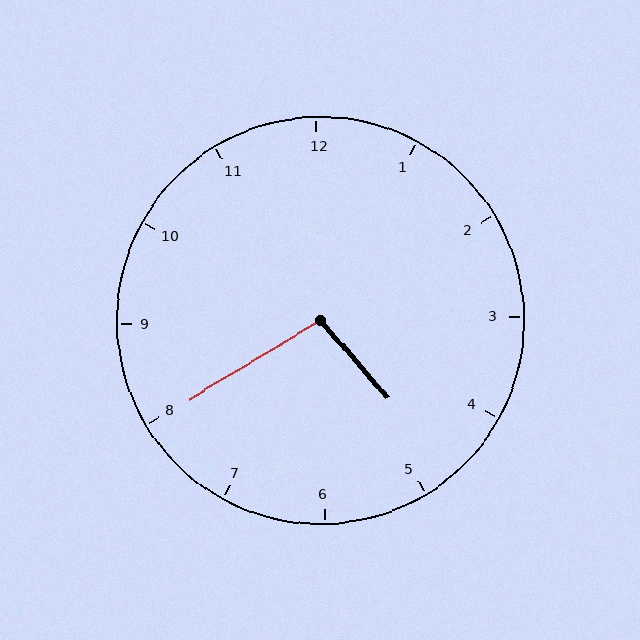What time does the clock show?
4:40.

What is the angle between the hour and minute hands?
Approximately 100 degrees.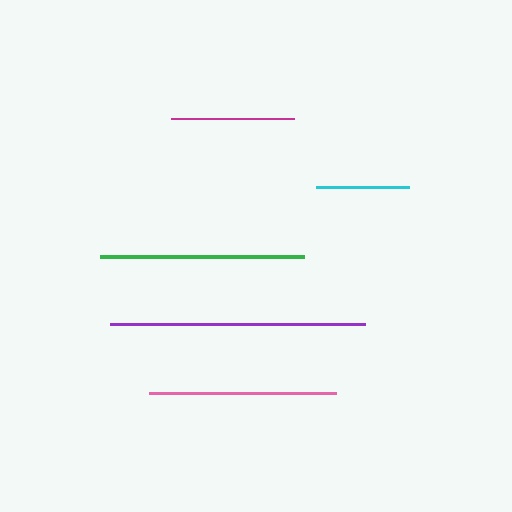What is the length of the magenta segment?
The magenta segment is approximately 123 pixels long.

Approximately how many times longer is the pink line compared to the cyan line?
The pink line is approximately 2.0 times the length of the cyan line.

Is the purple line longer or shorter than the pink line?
The purple line is longer than the pink line.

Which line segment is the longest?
The purple line is the longest at approximately 255 pixels.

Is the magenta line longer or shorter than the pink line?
The pink line is longer than the magenta line.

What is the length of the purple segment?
The purple segment is approximately 255 pixels long.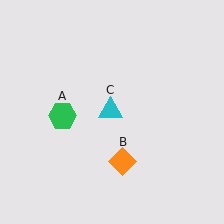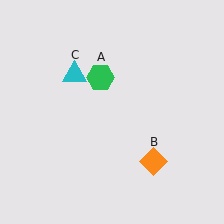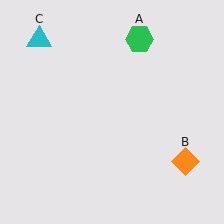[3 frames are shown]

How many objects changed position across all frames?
3 objects changed position: green hexagon (object A), orange diamond (object B), cyan triangle (object C).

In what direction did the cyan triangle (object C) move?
The cyan triangle (object C) moved up and to the left.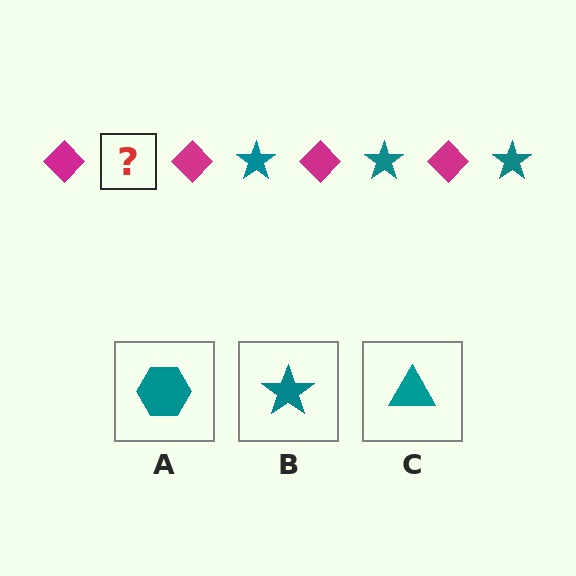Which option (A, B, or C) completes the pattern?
B.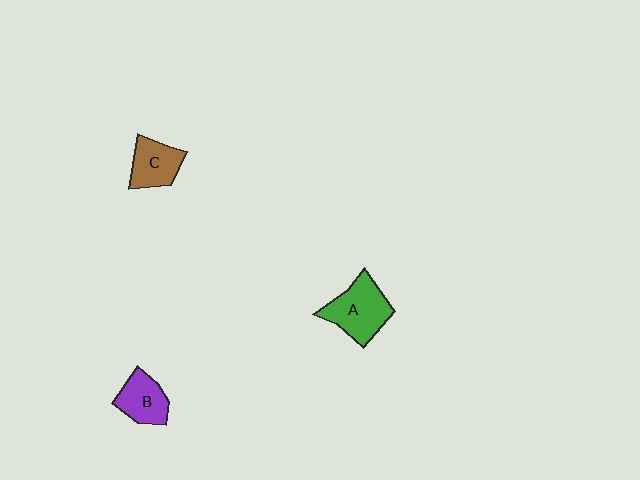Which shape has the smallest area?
Shape C (brown).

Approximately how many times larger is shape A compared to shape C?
Approximately 1.4 times.